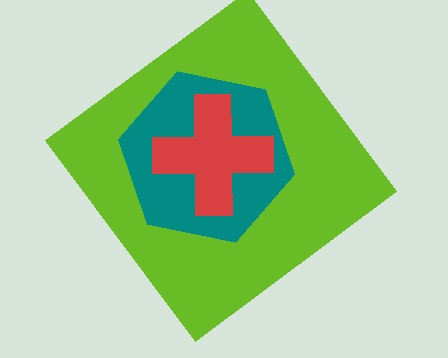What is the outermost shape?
The lime diamond.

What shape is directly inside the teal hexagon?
The red cross.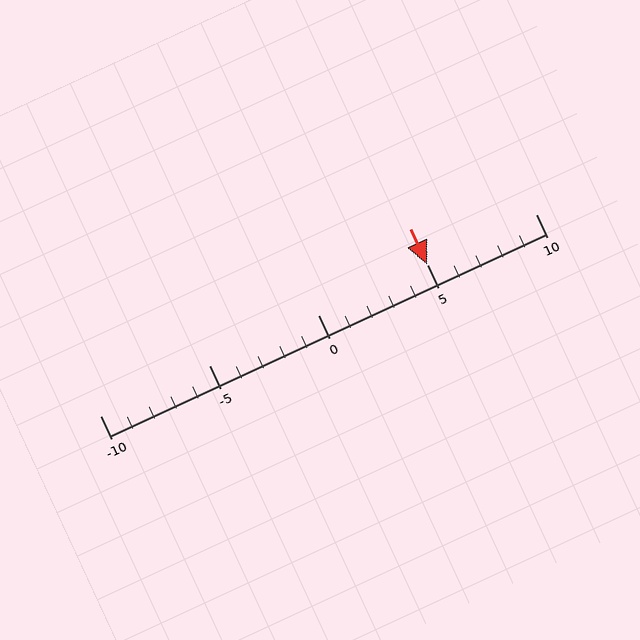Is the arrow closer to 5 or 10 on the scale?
The arrow is closer to 5.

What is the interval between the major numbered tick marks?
The major tick marks are spaced 5 units apart.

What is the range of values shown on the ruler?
The ruler shows values from -10 to 10.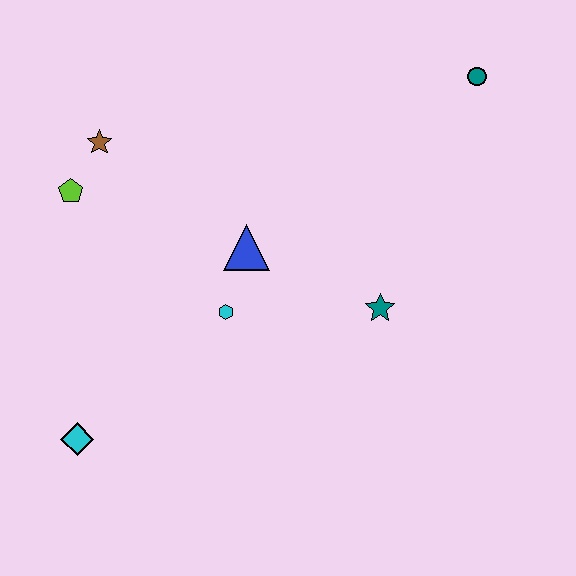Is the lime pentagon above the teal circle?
No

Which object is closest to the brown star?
The lime pentagon is closest to the brown star.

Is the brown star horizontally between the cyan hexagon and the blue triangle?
No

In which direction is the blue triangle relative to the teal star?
The blue triangle is to the left of the teal star.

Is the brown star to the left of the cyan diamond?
No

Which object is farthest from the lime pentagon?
The teal circle is farthest from the lime pentagon.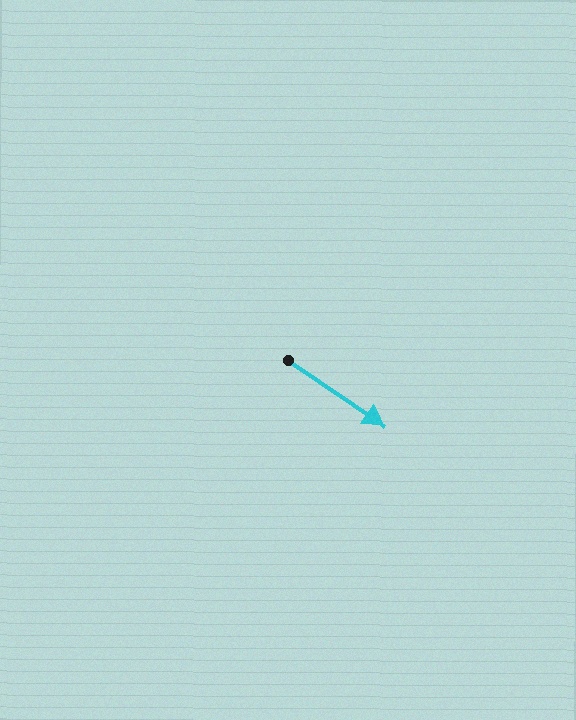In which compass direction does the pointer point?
Southeast.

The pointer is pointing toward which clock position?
Roughly 4 o'clock.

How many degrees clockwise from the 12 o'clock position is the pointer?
Approximately 124 degrees.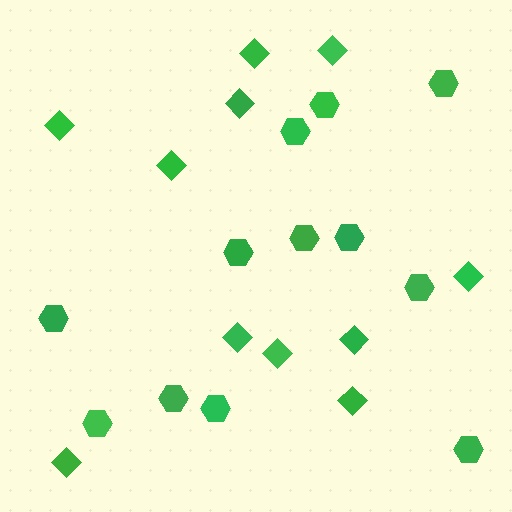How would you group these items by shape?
There are 2 groups: one group of hexagons (12) and one group of diamonds (11).